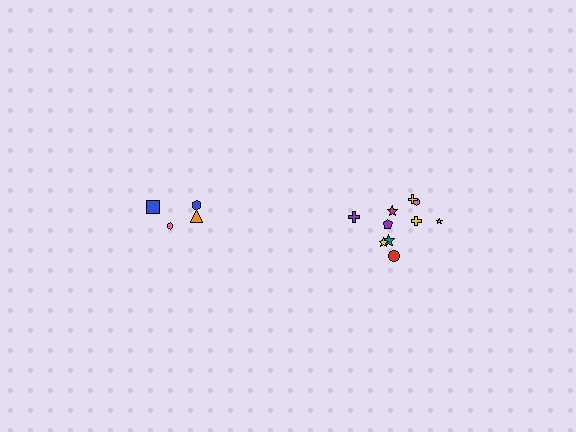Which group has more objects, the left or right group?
The right group.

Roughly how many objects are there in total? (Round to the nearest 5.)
Roughly 15 objects in total.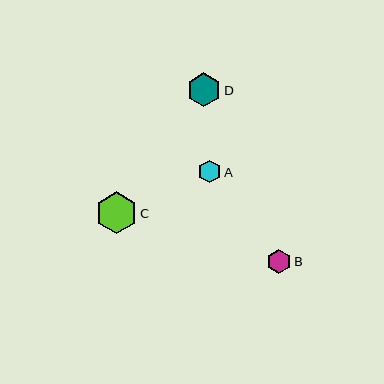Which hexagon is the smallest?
Hexagon A is the smallest with a size of approximately 23 pixels.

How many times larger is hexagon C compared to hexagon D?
Hexagon C is approximately 1.2 times the size of hexagon D.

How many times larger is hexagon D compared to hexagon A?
Hexagon D is approximately 1.5 times the size of hexagon A.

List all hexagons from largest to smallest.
From largest to smallest: C, D, B, A.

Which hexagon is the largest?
Hexagon C is the largest with a size of approximately 42 pixels.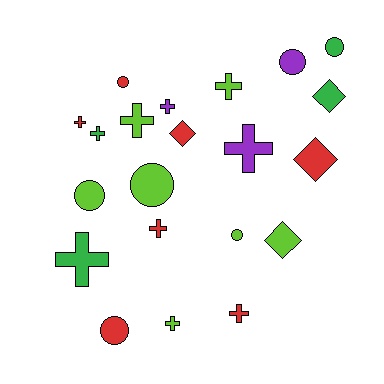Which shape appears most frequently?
Cross, with 10 objects.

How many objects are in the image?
There are 21 objects.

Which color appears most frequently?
Red, with 7 objects.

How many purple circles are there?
There is 1 purple circle.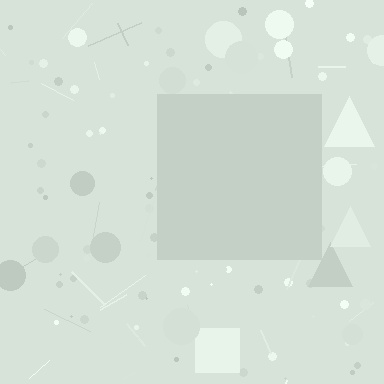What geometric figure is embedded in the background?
A square is embedded in the background.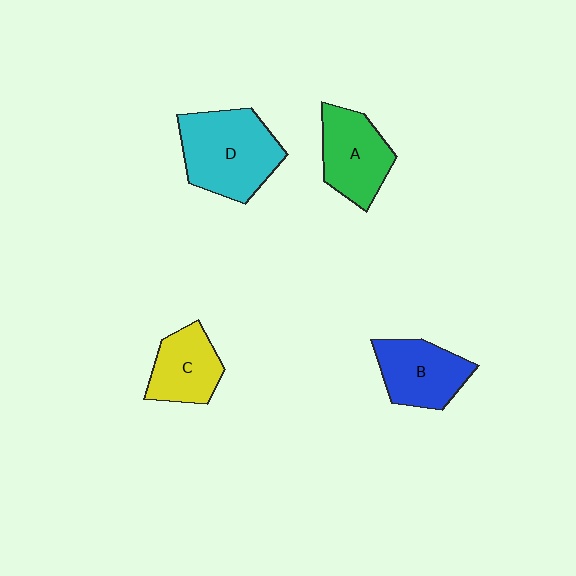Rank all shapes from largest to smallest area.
From largest to smallest: D (cyan), A (green), B (blue), C (yellow).